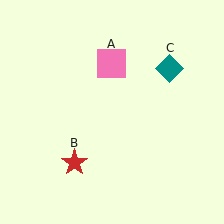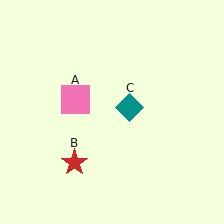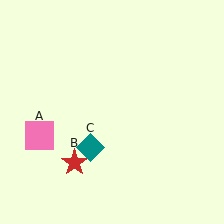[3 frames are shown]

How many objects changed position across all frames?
2 objects changed position: pink square (object A), teal diamond (object C).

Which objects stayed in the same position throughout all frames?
Red star (object B) remained stationary.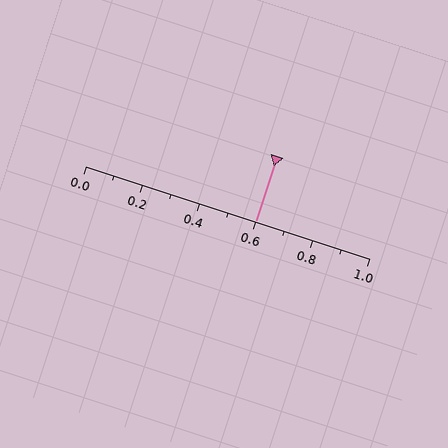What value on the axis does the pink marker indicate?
The marker indicates approximately 0.6.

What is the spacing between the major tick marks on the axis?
The major ticks are spaced 0.2 apart.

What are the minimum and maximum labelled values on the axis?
The axis runs from 0.0 to 1.0.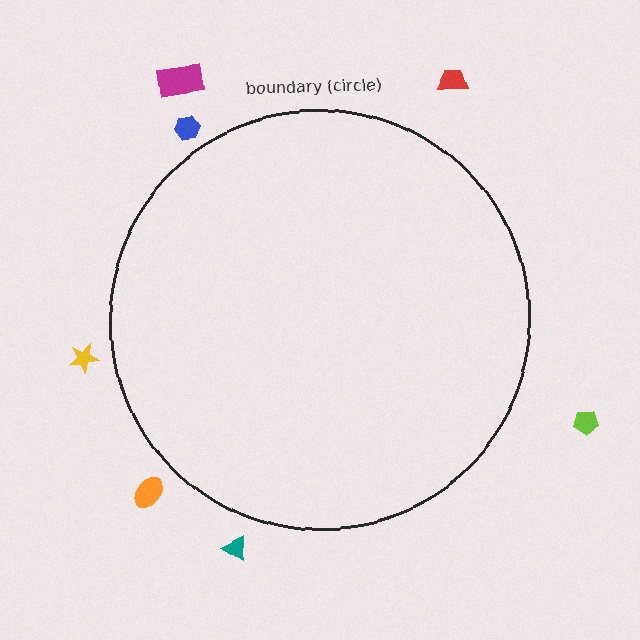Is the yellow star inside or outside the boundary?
Outside.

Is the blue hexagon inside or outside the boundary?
Outside.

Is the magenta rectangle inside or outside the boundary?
Outside.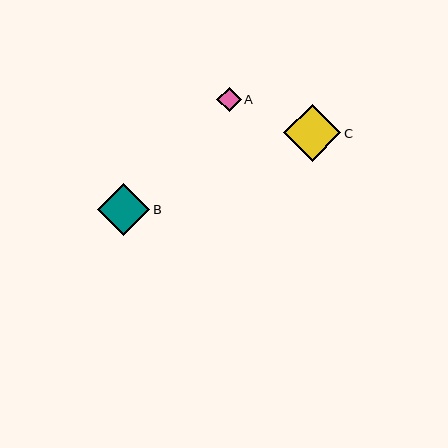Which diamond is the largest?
Diamond C is the largest with a size of approximately 57 pixels.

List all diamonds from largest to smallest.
From largest to smallest: C, B, A.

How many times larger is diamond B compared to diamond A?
Diamond B is approximately 2.1 times the size of diamond A.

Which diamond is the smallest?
Diamond A is the smallest with a size of approximately 25 pixels.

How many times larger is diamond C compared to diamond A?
Diamond C is approximately 2.3 times the size of diamond A.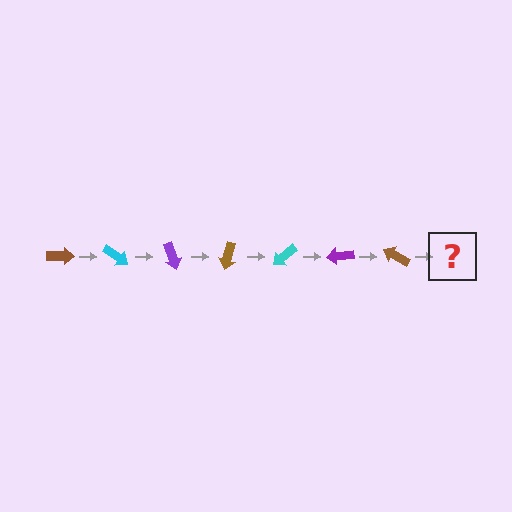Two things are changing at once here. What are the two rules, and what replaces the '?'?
The two rules are that it rotates 35 degrees each step and the color cycles through brown, cyan, and purple. The '?' should be a cyan arrow, rotated 245 degrees from the start.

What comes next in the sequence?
The next element should be a cyan arrow, rotated 245 degrees from the start.